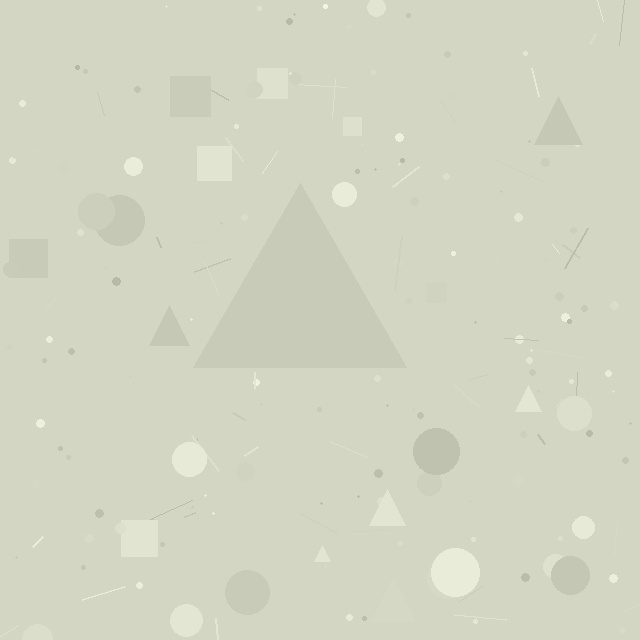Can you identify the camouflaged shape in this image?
The camouflaged shape is a triangle.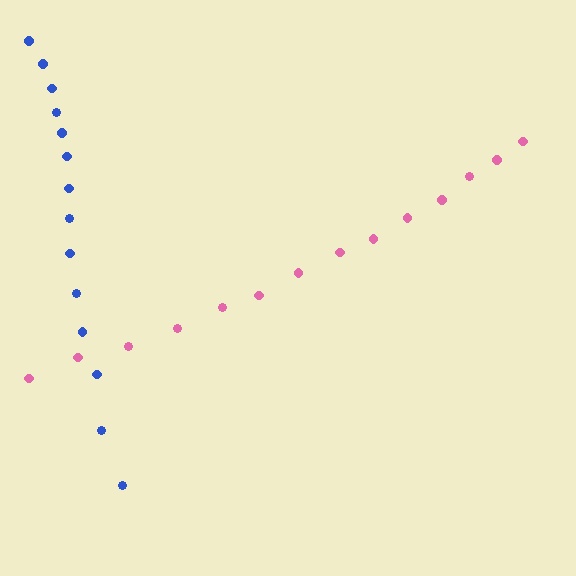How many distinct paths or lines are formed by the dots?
There are 2 distinct paths.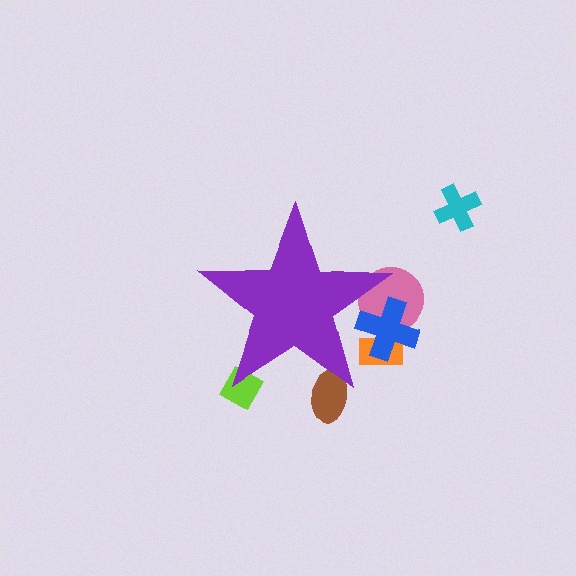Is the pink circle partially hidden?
Yes, the pink circle is partially hidden behind the purple star.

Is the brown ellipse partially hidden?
Yes, the brown ellipse is partially hidden behind the purple star.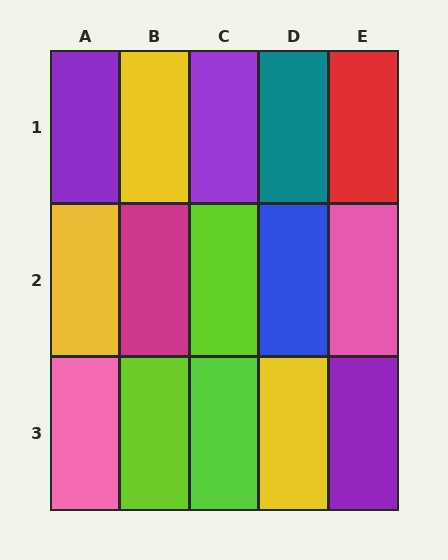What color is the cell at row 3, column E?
Purple.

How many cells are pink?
2 cells are pink.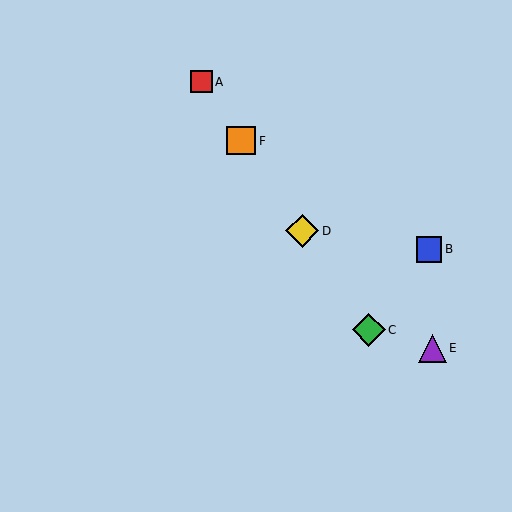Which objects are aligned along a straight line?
Objects A, C, D, F are aligned along a straight line.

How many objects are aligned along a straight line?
4 objects (A, C, D, F) are aligned along a straight line.